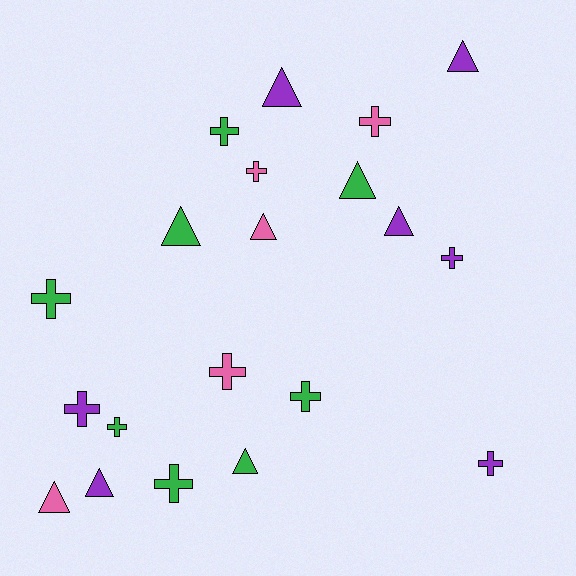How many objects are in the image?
There are 20 objects.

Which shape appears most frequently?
Cross, with 11 objects.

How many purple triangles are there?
There are 4 purple triangles.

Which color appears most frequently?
Green, with 8 objects.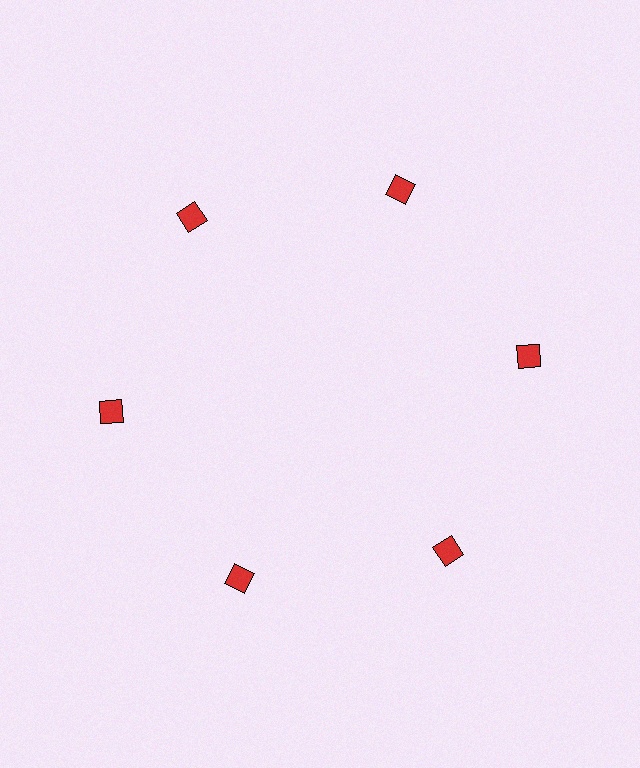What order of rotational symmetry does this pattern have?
This pattern has 6-fold rotational symmetry.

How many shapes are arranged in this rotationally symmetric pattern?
There are 6 shapes, arranged in 6 groups of 1.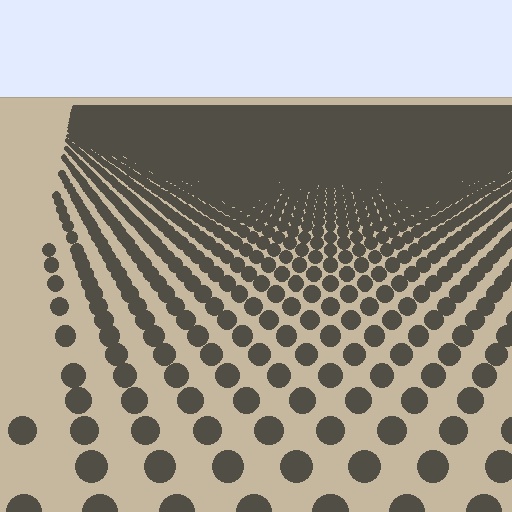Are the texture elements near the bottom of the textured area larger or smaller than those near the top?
Larger. Near the bottom, elements are closer to the viewer and appear at a bigger on-screen size.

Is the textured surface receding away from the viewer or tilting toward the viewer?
The surface is receding away from the viewer. Texture elements get smaller and denser toward the top.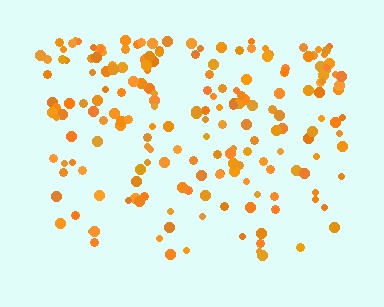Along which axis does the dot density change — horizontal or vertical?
Vertical.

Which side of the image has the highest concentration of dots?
The top.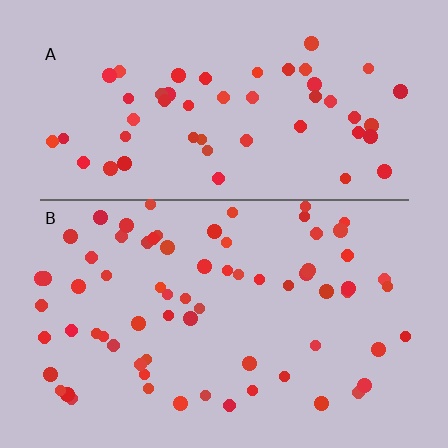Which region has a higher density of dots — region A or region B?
B (the bottom).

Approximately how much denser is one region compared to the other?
Approximately 1.3× — region B over region A.